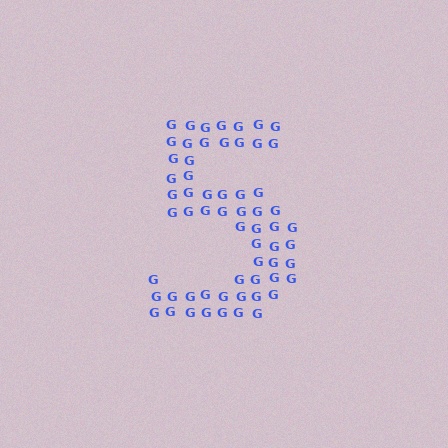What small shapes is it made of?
It is made of small letter G's.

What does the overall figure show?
The overall figure shows the digit 5.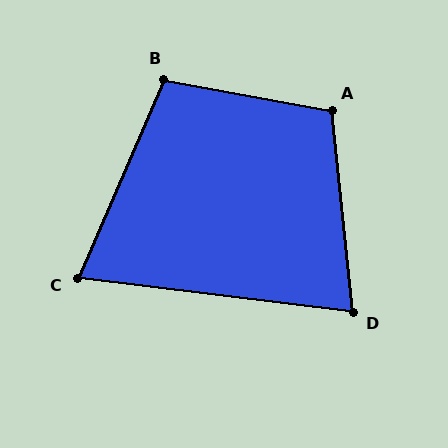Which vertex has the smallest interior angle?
C, at approximately 73 degrees.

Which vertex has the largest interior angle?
A, at approximately 107 degrees.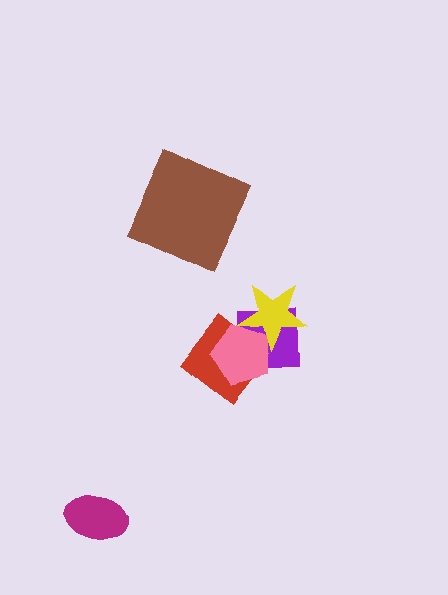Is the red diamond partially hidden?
Yes, it is partially covered by another shape.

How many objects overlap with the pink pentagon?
3 objects overlap with the pink pentagon.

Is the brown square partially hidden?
No, no other shape covers it.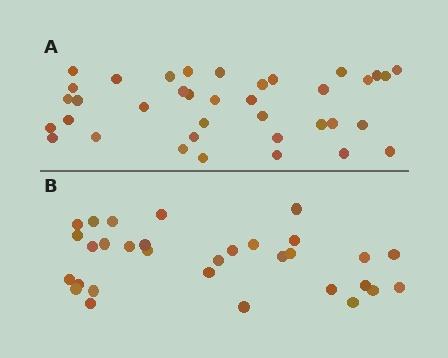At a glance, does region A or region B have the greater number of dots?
Region A (the top region) has more dots.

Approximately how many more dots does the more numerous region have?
Region A has about 6 more dots than region B.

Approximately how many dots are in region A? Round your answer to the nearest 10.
About 40 dots. (The exact count is 37, which rounds to 40.)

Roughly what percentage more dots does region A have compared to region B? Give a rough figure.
About 20% more.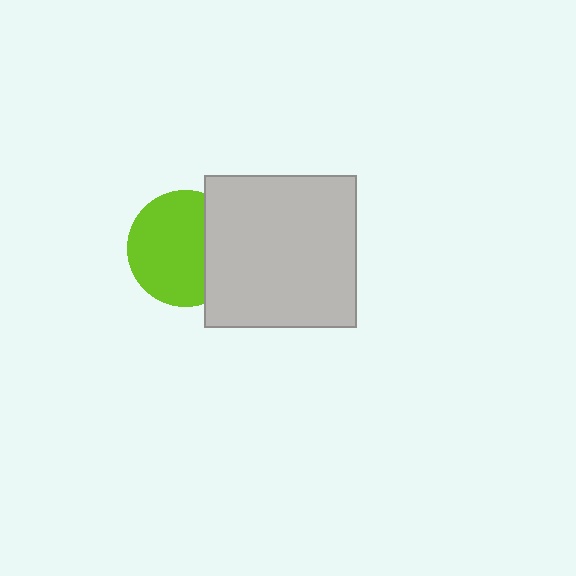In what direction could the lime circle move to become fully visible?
The lime circle could move left. That would shift it out from behind the light gray square entirely.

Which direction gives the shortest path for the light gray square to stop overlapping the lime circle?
Moving right gives the shortest separation.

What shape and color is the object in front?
The object in front is a light gray square.